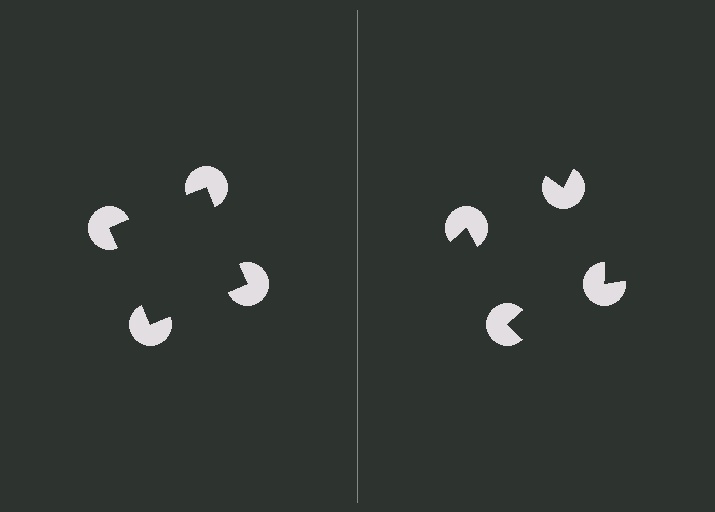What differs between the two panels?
The pac-man discs are positioned identically on both sides; only the wedge orientations differ. On the left they align to a square; on the right they are misaligned.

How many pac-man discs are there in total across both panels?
8 — 4 on each side.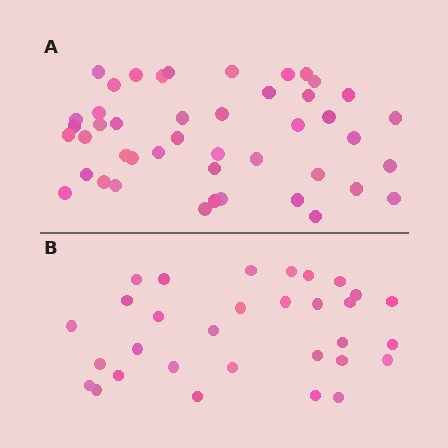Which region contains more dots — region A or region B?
Region A (the top region) has more dots.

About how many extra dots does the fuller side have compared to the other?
Region A has approximately 15 more dots than region B.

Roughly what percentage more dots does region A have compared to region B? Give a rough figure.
About 45% more.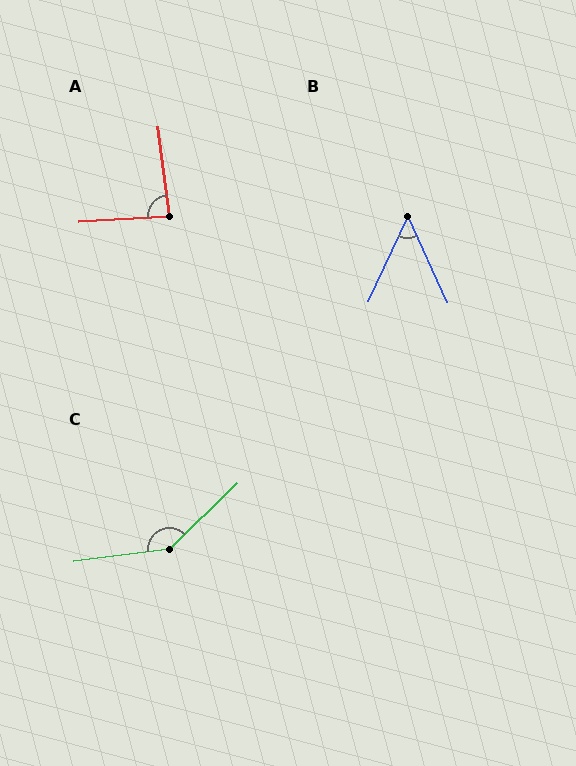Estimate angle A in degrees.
Approximately 86 degrees.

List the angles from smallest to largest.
B (49°), A (86°), C (143°).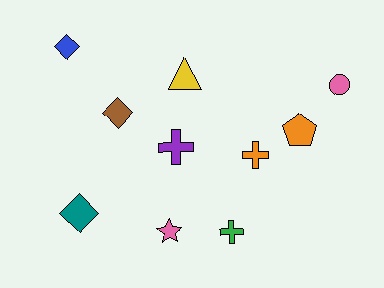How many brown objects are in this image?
There is 1 brown object.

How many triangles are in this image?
There is 1 triangle.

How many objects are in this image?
There are 10 objects.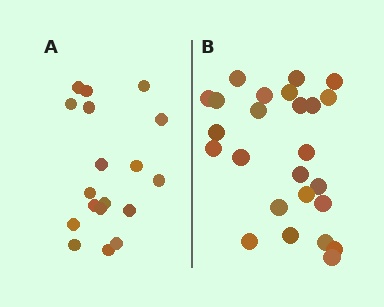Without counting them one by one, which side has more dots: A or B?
Region B (the right region) has more dots.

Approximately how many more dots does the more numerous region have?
Region B has roughly 8 or so more dots than region A.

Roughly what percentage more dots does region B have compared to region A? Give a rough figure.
About 40% more.